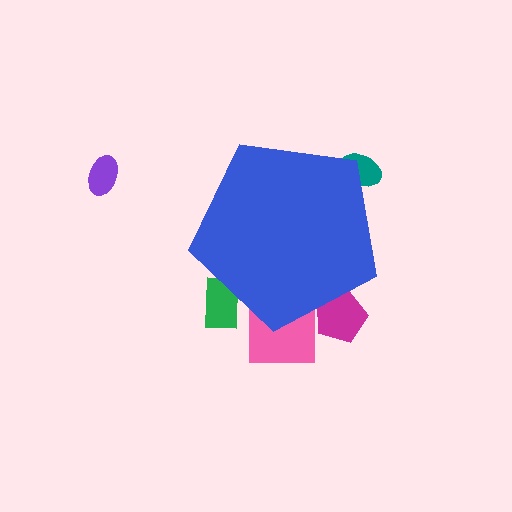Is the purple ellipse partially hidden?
No, the purple ellipse is fully visible.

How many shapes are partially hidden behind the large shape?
4 shapes are partially hidden.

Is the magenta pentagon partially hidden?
Yes, the magenta pentagon is partially hidden behind the blue pentagon.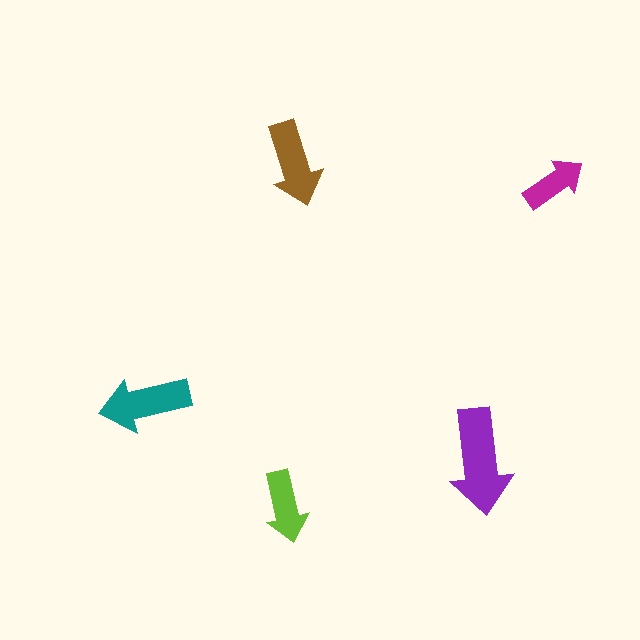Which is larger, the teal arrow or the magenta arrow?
The teal one.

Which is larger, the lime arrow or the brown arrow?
The brown one.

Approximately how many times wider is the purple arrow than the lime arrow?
About 1.5 times wider.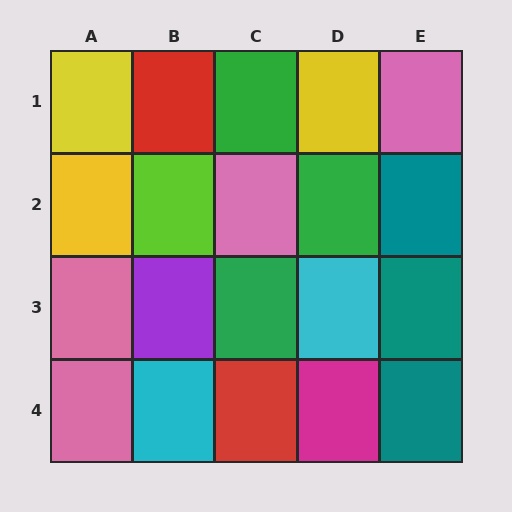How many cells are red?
2 cells are red.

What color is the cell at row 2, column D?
Green.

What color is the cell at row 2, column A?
Yellow.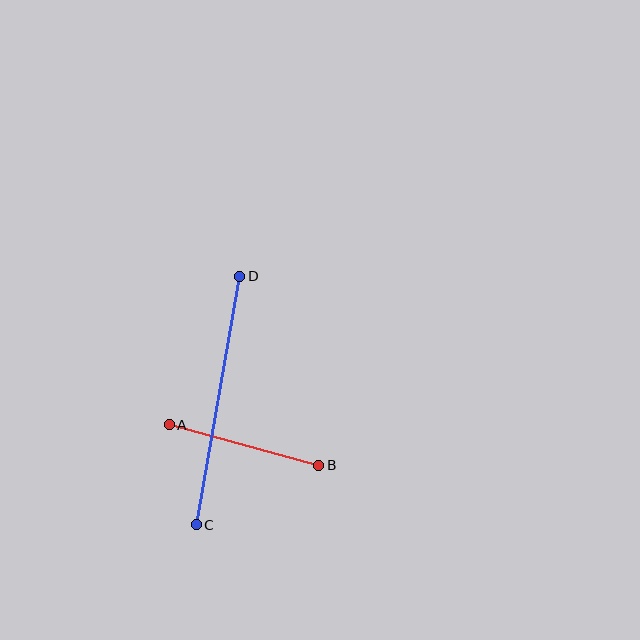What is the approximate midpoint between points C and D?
The midpoint is at approximately (218, 400) pixels.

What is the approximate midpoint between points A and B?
The midpoint is at approximately (244, 445) pixels.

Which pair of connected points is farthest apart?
Points C and D are farthest apart.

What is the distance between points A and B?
The distance is approximately 155 pixels.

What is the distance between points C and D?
The distance is approximately 252 pixels.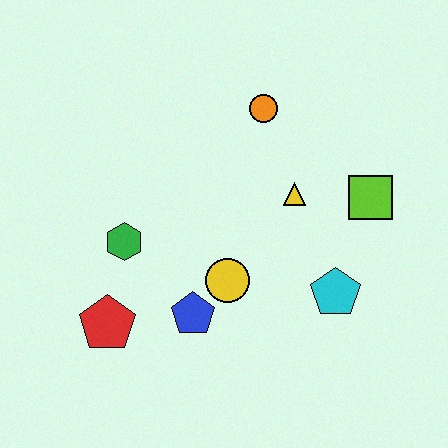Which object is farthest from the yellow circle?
The orange circle is farthest from the yellow circle.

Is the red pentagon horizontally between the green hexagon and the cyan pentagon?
No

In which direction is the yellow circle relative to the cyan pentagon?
The yellow circle is to the left of the cyan pentagon.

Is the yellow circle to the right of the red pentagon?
Yes